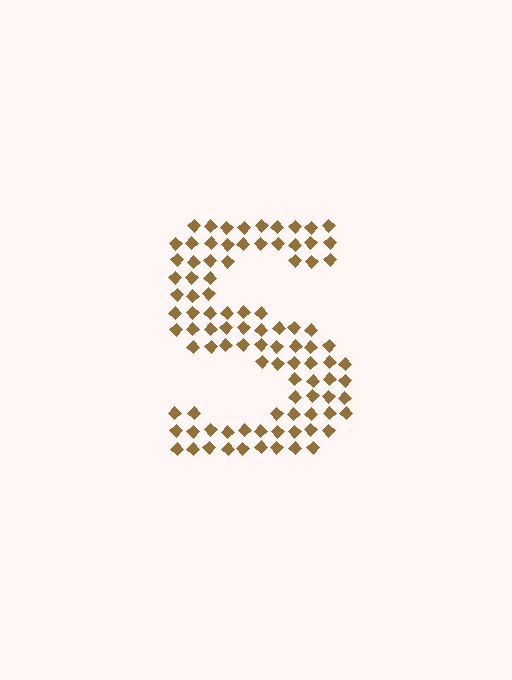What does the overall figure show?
The overall figure shows the letter S.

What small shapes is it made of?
It is made of small diamonds.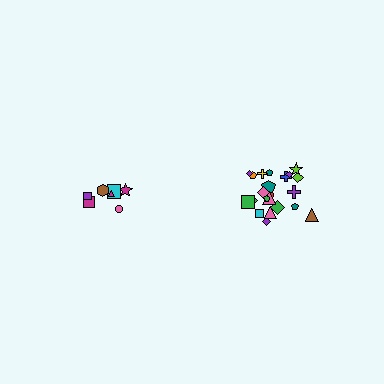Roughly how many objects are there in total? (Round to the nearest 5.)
Roughly 30 objects in total.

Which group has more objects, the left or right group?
The right group.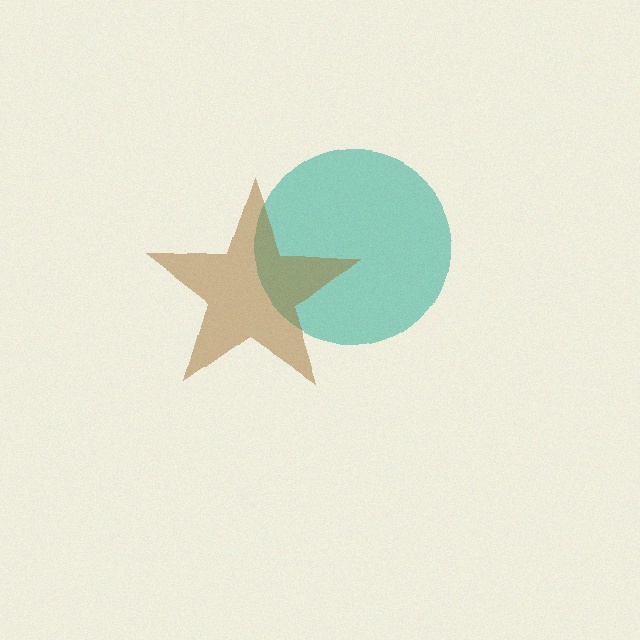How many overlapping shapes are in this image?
There are 2 overlapping shapes in the image.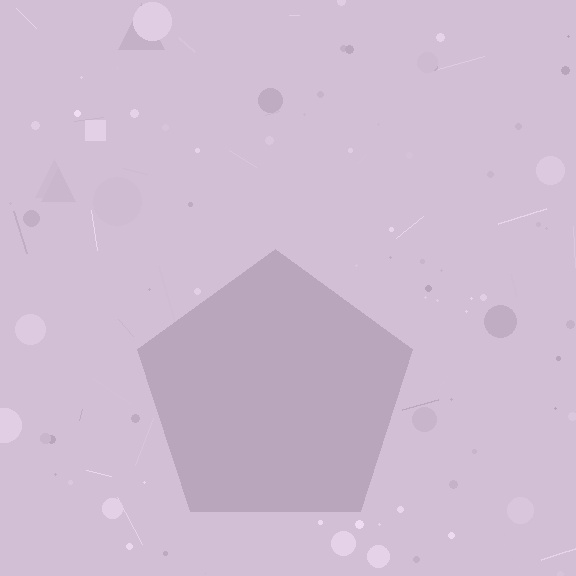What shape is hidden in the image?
A pentagon is hidden in the image.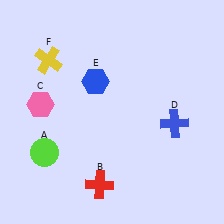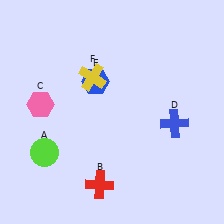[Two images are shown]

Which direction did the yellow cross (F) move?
The yellow cross (F) moved right.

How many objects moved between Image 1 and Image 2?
1 object moved between the two images.